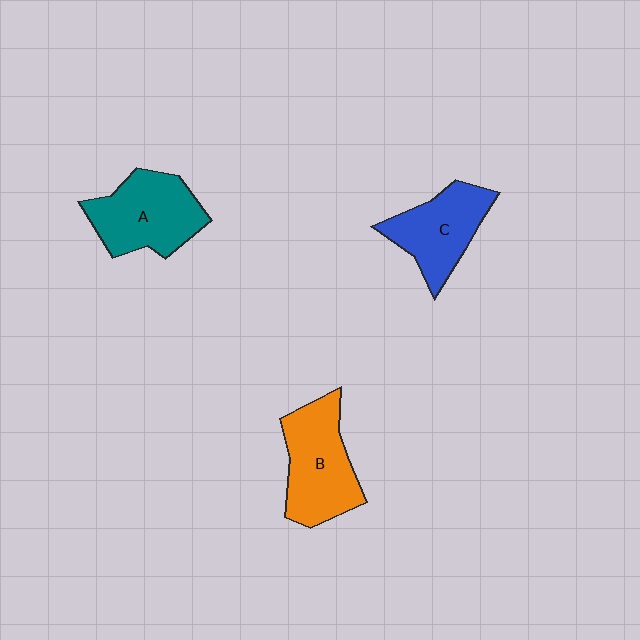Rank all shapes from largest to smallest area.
From largest to smallest: B (orange), A (teal), C (blue).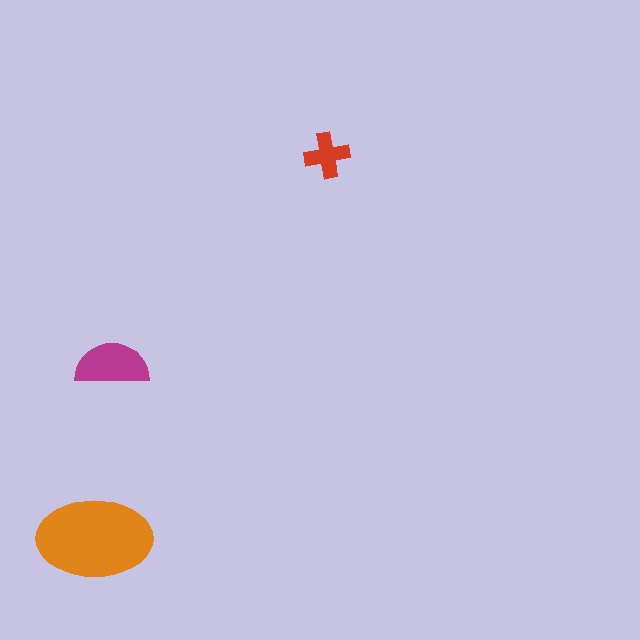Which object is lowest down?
The orange ellipse is bottommost.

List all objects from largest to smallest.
The orange ellipse, the magenta semicircle, the red cross.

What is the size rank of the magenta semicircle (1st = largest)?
2nd.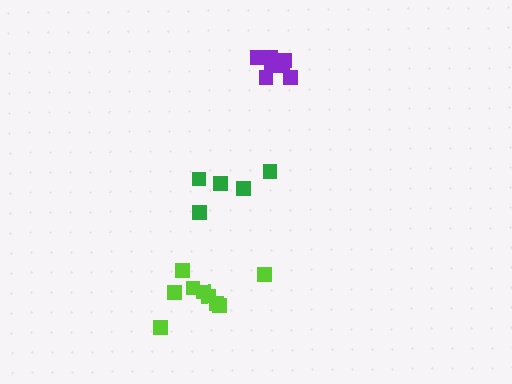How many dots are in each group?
Group 1: 5 dots, Group 2: 9 dots, Group 3: 8 dots (22 total).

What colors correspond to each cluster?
The clusters are colored: green, lime, purple.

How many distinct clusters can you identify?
There are 3 distinct clusters.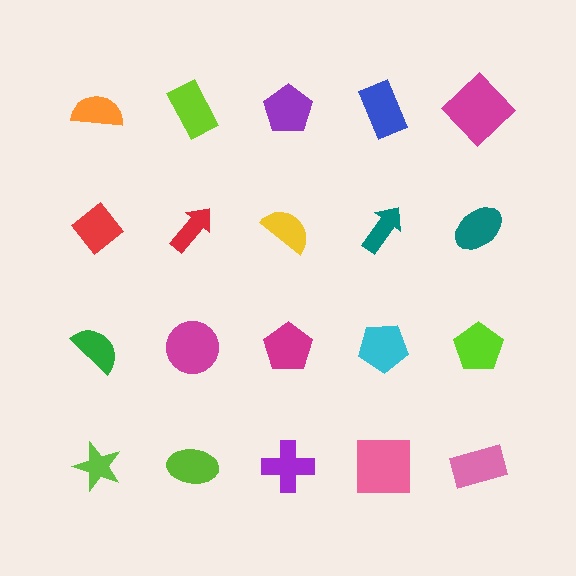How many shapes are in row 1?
5 shapes.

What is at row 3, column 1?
A green semicircle.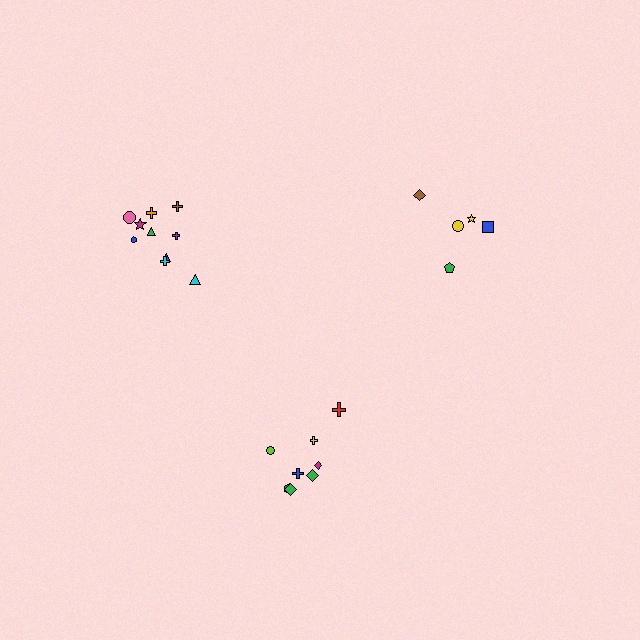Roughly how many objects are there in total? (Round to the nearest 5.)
Roughly 25 objects in total.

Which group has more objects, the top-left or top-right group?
The top-left group.